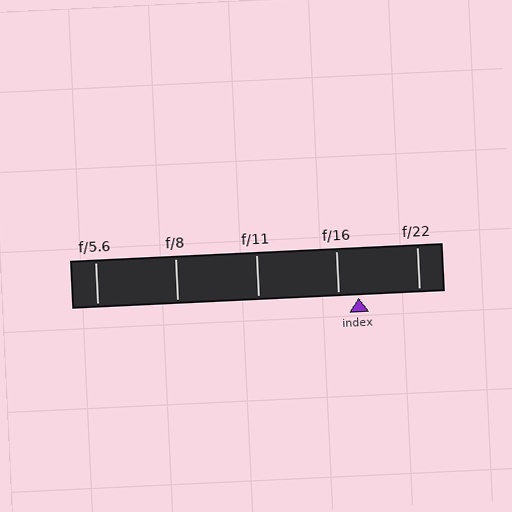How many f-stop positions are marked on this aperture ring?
There are 5 f-stop positions marked.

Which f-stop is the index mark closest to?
The index mark is closest to f/16.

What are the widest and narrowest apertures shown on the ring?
The widest aperture shown is f/5.6 and the narrowest is f/22.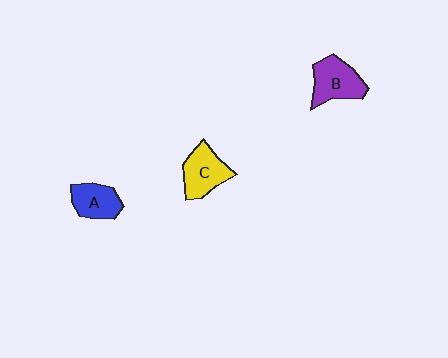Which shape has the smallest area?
Shape A (blue).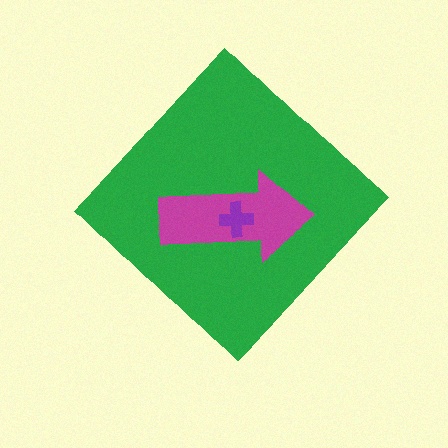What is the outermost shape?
The green diamond.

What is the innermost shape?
The purple cross.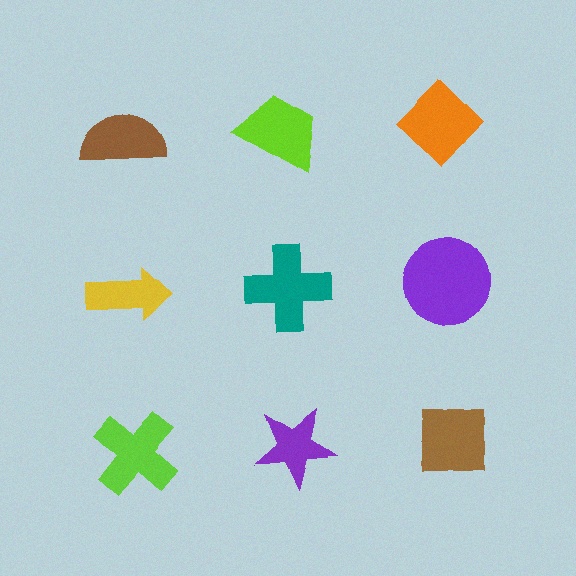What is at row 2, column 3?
A purple circle.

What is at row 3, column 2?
A purple star.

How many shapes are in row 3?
3 shapes.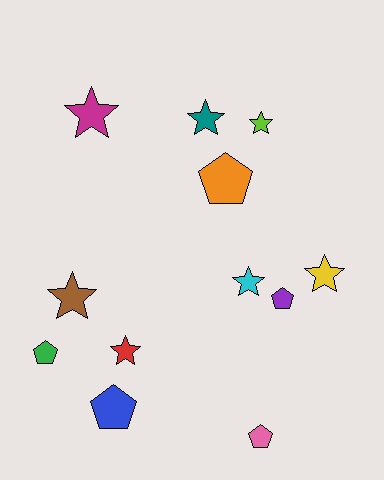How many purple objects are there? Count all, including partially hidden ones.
There is 1 purple object.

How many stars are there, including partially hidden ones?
There are 7 stars.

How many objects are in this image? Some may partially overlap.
There are 12 objects.